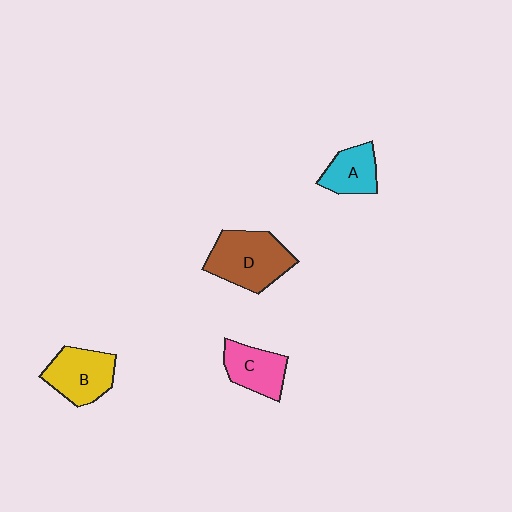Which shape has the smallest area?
Shape A (cyan).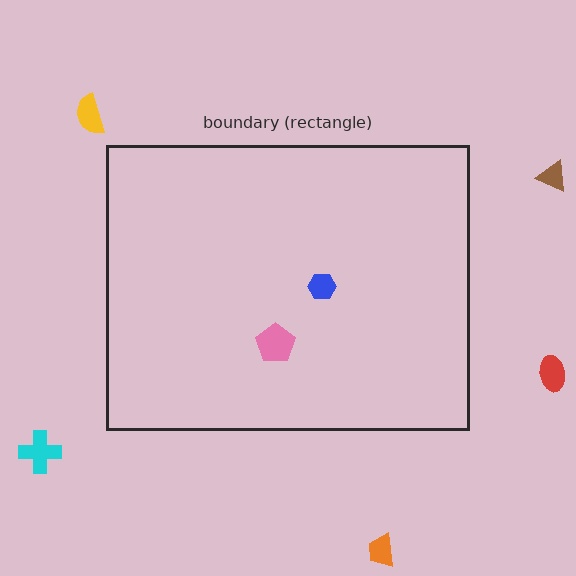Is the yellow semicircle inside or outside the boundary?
Outside.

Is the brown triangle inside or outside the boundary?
Outside.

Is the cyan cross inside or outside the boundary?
Outside.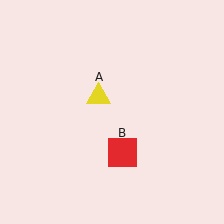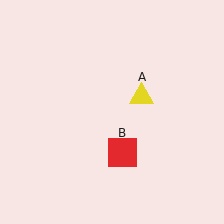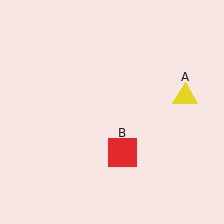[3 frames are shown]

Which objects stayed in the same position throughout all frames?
Red square (object B) remained stationary.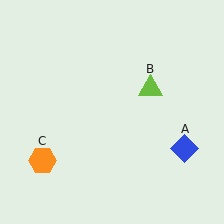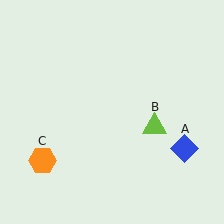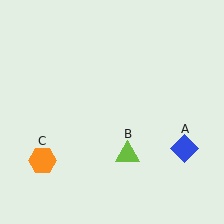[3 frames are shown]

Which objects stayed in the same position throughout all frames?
Blue diamond (object A) and orange hexagon (object C) remained stationary.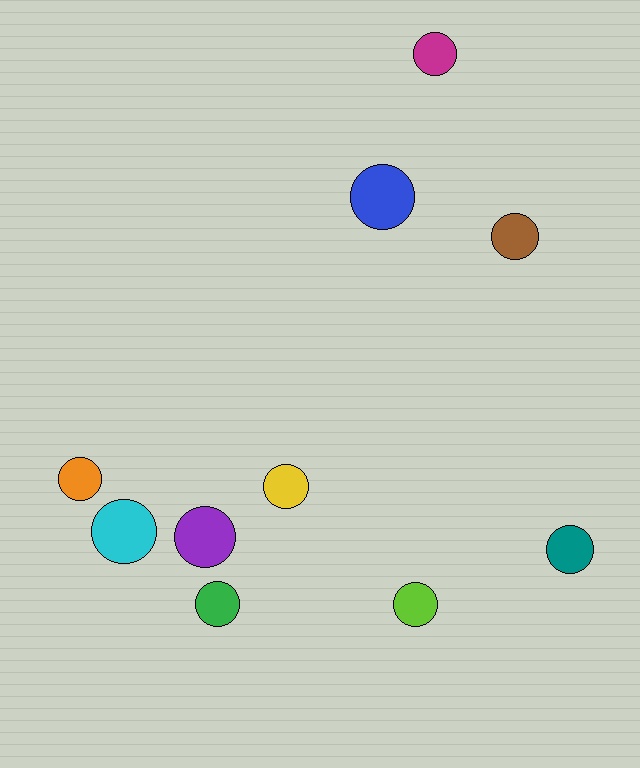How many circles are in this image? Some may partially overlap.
There are 10 circles.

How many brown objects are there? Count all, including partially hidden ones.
There is 1 brown object.